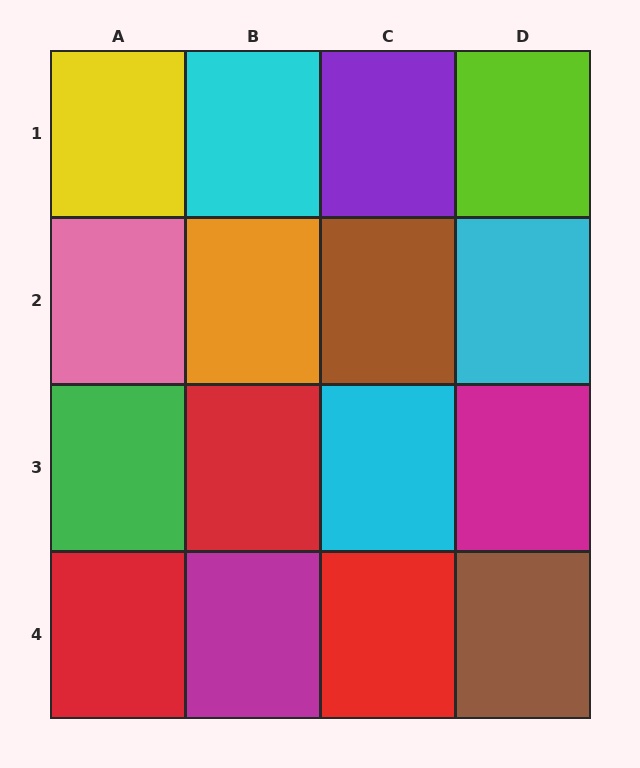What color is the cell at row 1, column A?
Yellow.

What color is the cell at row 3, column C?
Cyan.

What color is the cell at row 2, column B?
Orange.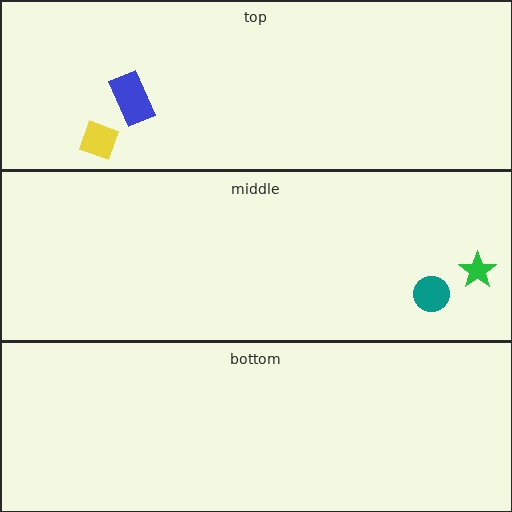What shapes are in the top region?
The blue rectangle, the yellow diamond.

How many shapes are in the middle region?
2.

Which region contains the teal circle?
The middle region.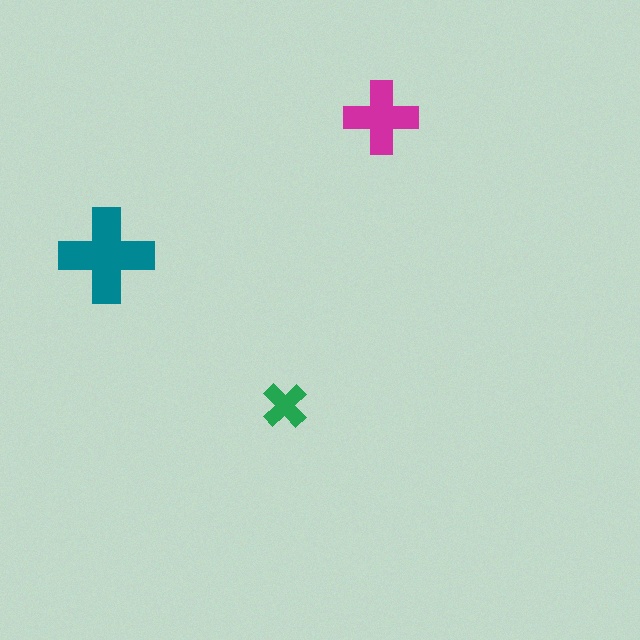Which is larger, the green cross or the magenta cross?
The magenta one.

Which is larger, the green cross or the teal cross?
The teal one.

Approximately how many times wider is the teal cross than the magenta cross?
About 1.5 times wider.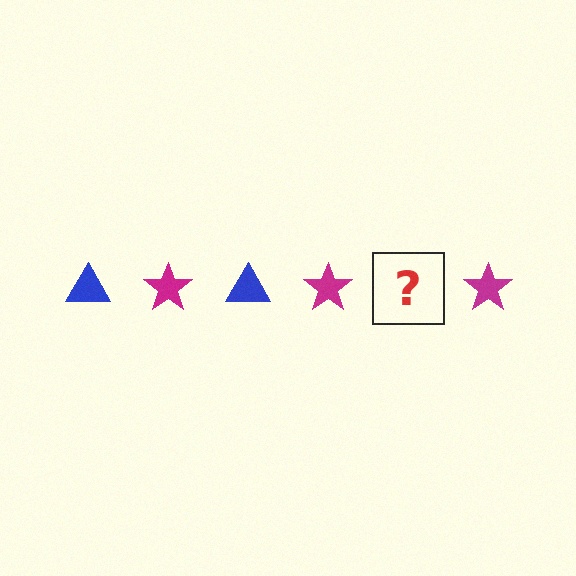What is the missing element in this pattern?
The missing element is a blue triangle.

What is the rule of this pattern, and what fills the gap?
The rule is that the pattern alternates between blue triangle and magenta star. The gap should be filled with a blue triangle.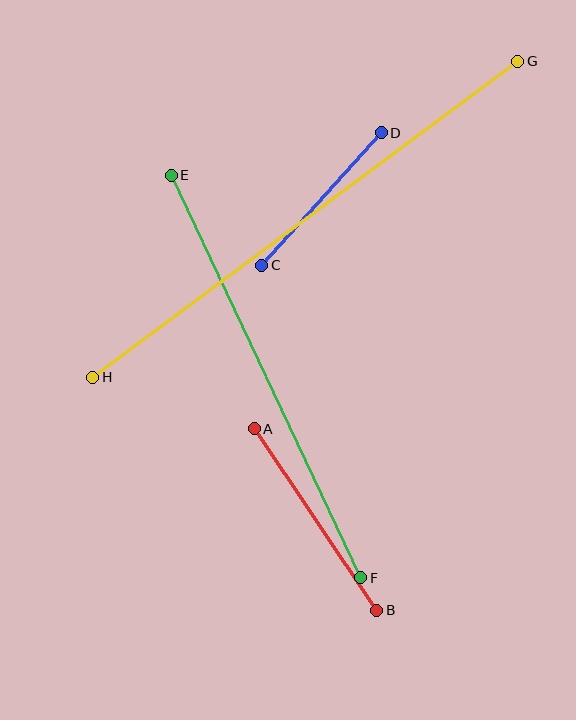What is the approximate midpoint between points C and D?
The midpoint is at approximately (322, 199) pixels.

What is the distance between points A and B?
The distance is approximately 219 pixels.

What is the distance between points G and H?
The distance is approximately 529 pixels.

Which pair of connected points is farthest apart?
Points G and H are farthest apart.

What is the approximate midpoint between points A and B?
The midpoint is at approximately (315, 520) pixels.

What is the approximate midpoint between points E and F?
The midpoint is at approximately (266, 377) pixels.